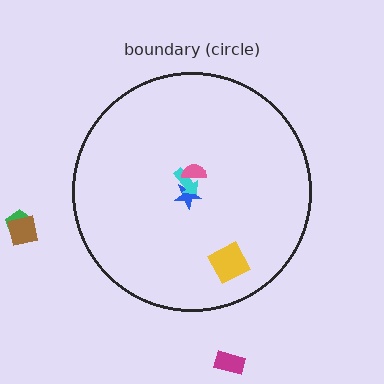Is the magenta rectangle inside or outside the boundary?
Outside.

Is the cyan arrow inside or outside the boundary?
Inside.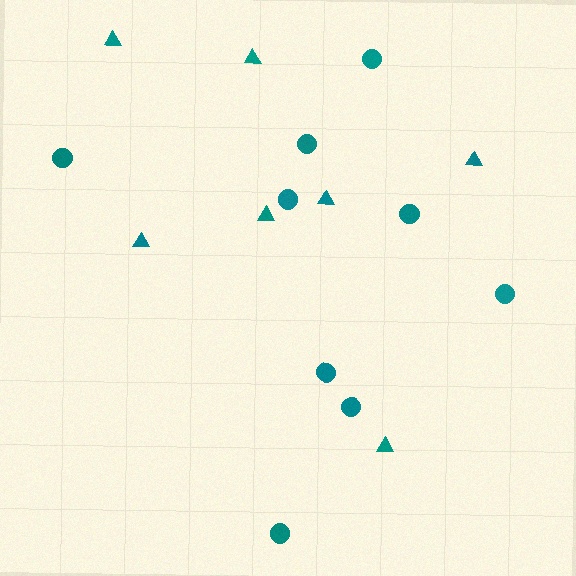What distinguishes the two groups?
There are 2 groups: one group of triangles (7) and one group of circles (9).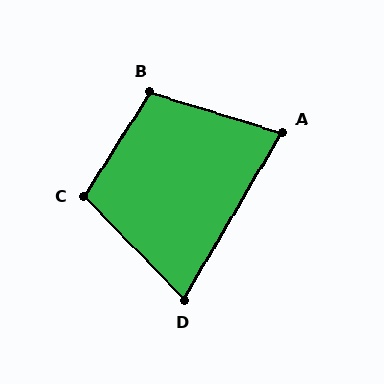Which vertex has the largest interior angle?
B, at approximately 106 degrees.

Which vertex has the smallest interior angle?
D, at approximately 74 degrees.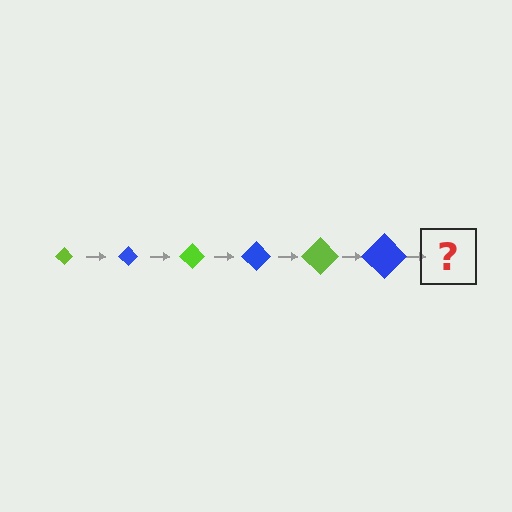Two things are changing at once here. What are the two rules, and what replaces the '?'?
The two rules are that the diamond grows larger each step and the color cycles through lime and blue. The '?' should be a lime diamond, larger than the previous one.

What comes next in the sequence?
The next element should be a lime diamond, larger than the previous one.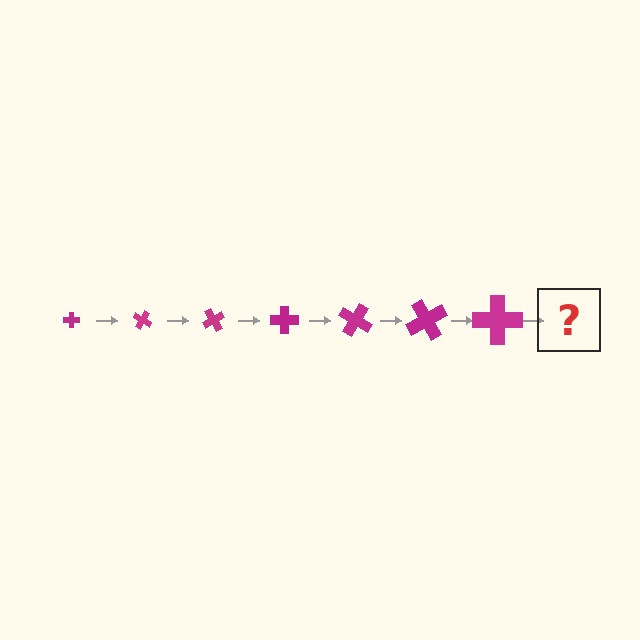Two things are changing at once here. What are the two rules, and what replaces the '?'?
The two rules are that the cross grows larger each step and it rotates 30 degrees each step. The '?' should be a cross, larger than the previous one and rotated 210 degrees from the start.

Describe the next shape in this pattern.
It should be a cross, larger than the previous one and rotated 210 degrees from the start.